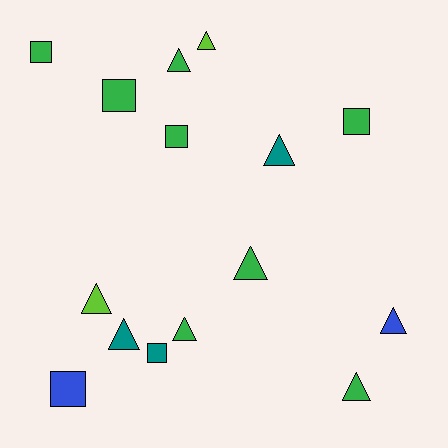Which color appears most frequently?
Green, with 8 objects.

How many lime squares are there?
There are no lime squares.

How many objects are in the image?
There are 15 objects.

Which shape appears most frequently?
Triangle, with 9 objects.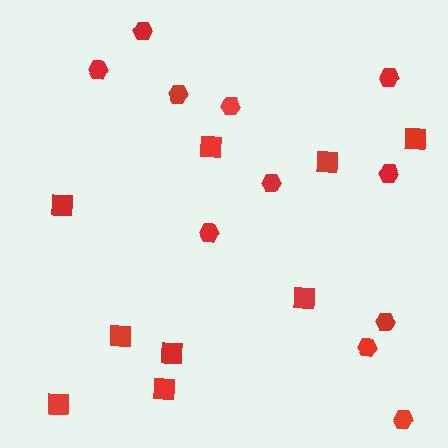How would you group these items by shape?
There are 2 groups: one group of squares (9) and one group of hexagons (11).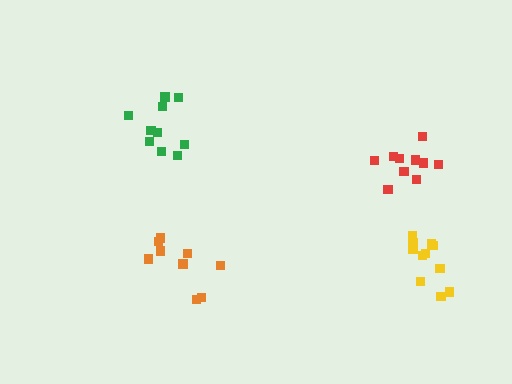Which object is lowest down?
The yellow cluster is bottommost.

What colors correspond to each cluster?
The clusters are colored: red, green, yellow, orange.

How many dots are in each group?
Group 1: 10 dots, Group 2: 10 dots, Group 3: 11 dots, Group 4: 9 dots (40 total).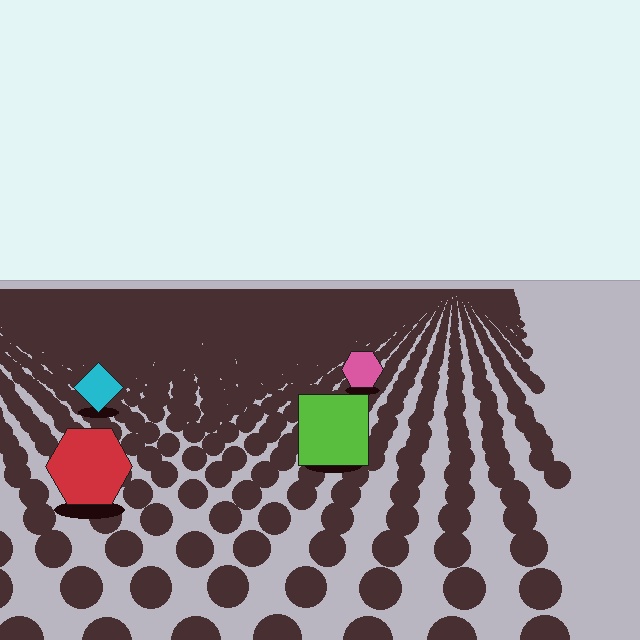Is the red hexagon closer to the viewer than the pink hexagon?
Yes. The red hexagon is closer — you can tell from the texture gradient: the ground texture is coarser near it.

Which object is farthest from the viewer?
The pink hexagon is farthest from the viewer. It appears smaller and the ground texture around it is denser.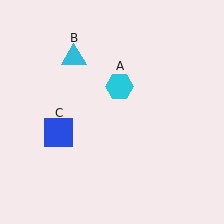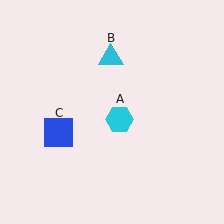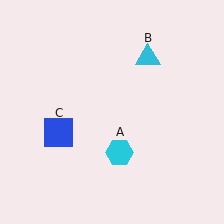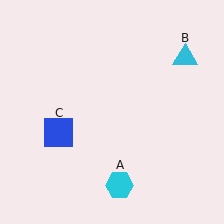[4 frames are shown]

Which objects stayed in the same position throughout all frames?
Blue square (object C) remained stationary.